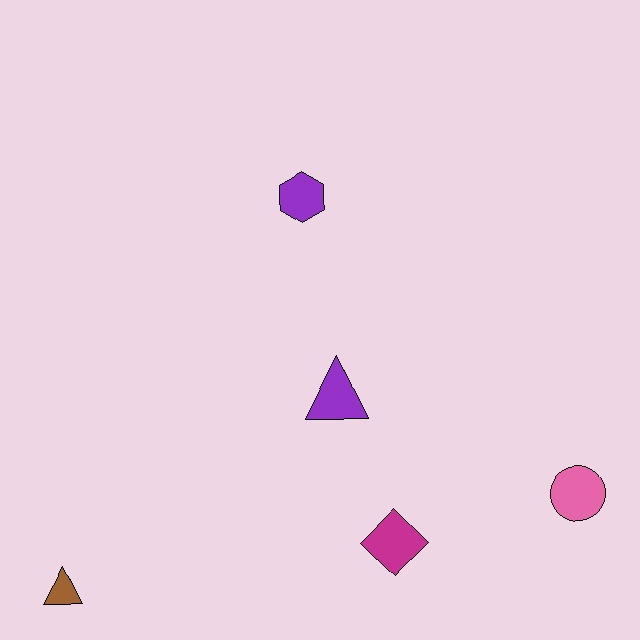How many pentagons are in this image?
There are no pentagons.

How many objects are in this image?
There are 5 objects.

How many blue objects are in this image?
There are no blue objects.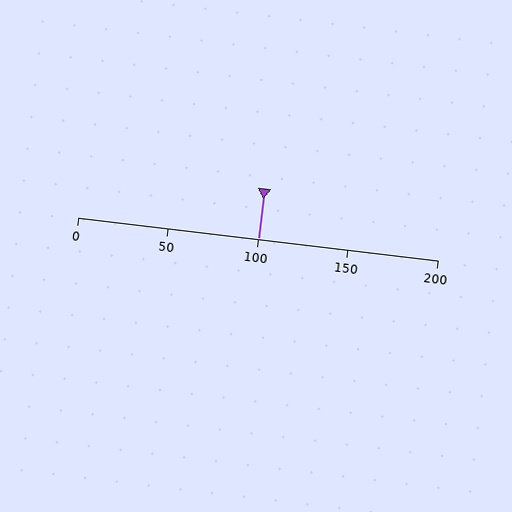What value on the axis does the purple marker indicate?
The marker indicates approximately 100.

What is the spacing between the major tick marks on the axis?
The major ticks are spaced 50 apart.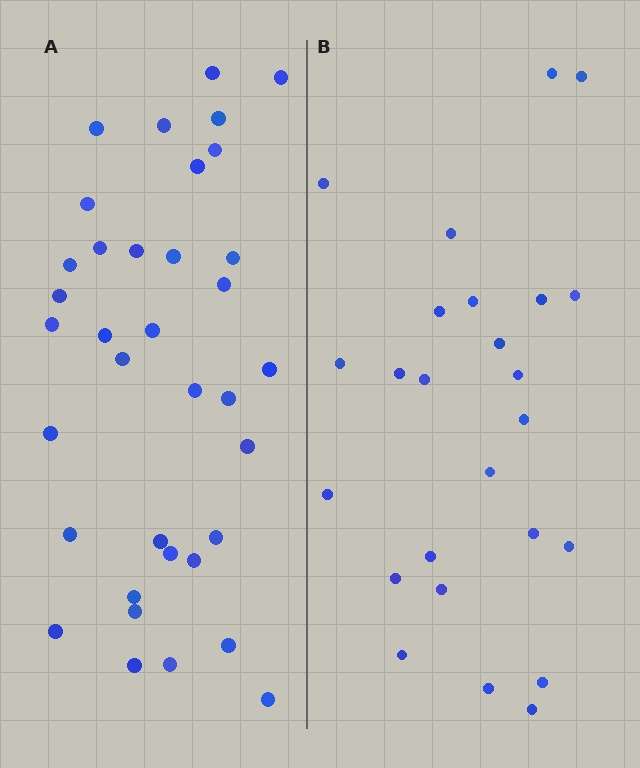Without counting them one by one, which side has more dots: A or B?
Region A (the left region) has more dots.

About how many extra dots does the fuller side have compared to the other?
Region A has roughly 12 or so more dots than region B.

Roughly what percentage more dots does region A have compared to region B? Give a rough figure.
About 45% more.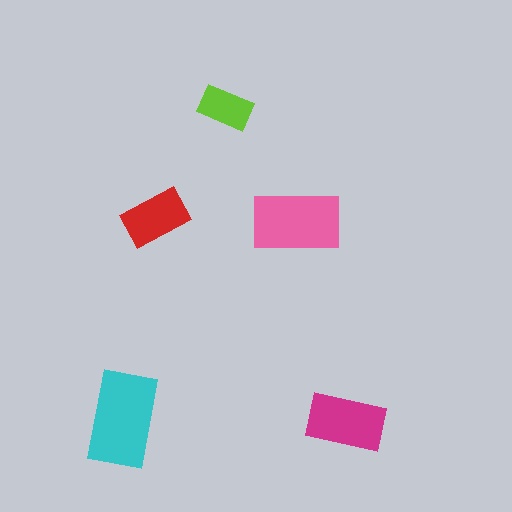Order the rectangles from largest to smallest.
the cyan one, the pink one, the magenta one, the red one, the lime one.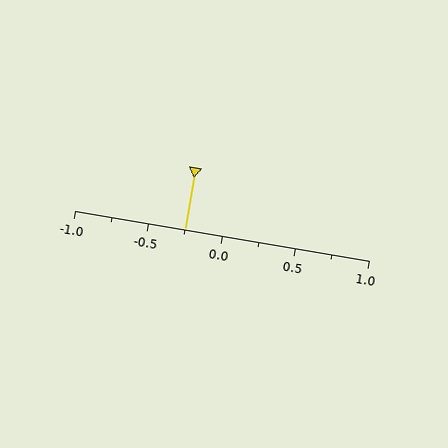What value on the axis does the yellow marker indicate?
The marker indicates approximately -0.25.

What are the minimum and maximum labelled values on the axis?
The axis runs from -1.0 to 1.0.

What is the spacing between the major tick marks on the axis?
The major ticks are spaced 0.5 apart.